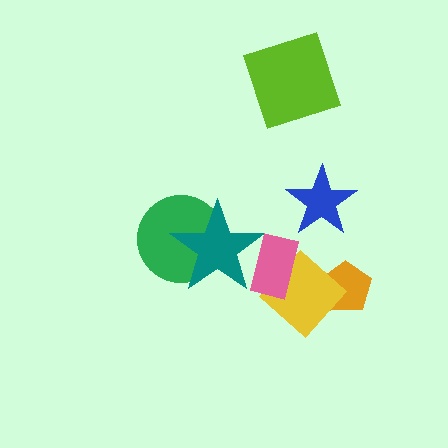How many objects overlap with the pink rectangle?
2 objects overlap with the pink rectangle.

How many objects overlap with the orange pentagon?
1 object overlaps with the orange pentagon.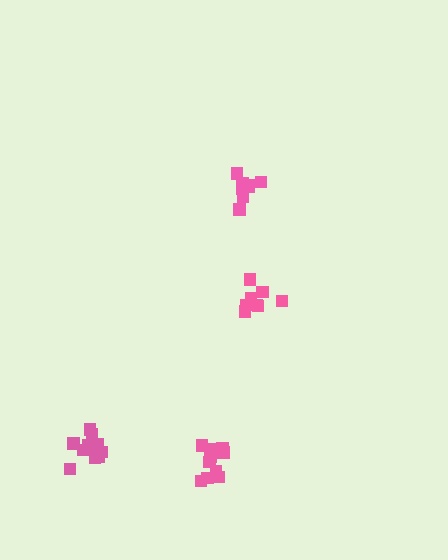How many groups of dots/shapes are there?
There are 4 groups.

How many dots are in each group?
Group 1: 12 dots, Group 2: 8 dots, Group 3: 9 dots, Group 4: 10 dots (39 total).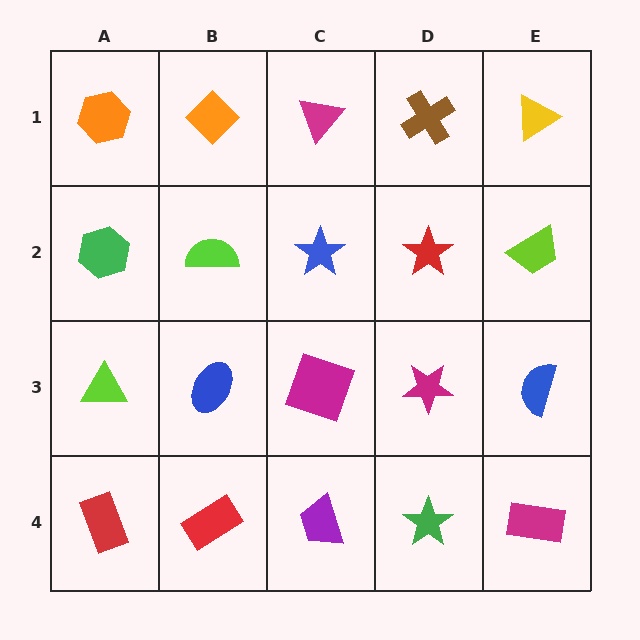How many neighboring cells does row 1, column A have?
2.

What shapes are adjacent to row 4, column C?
A magenta square (row 3, column C), a red rectangle (row 4, column B), a green star (row 4, column D).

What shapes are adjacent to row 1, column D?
A red star (row 2, column D), a magenta triangle (row 1, column C), a yellow triangle (row 1, column E).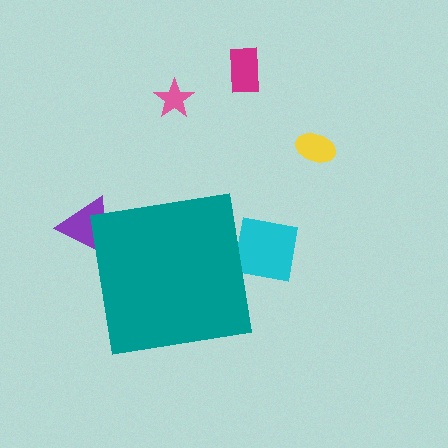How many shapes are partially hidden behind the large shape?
2 shapes are partially hidden.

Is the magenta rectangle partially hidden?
No, the magenta rectangle is fully visible.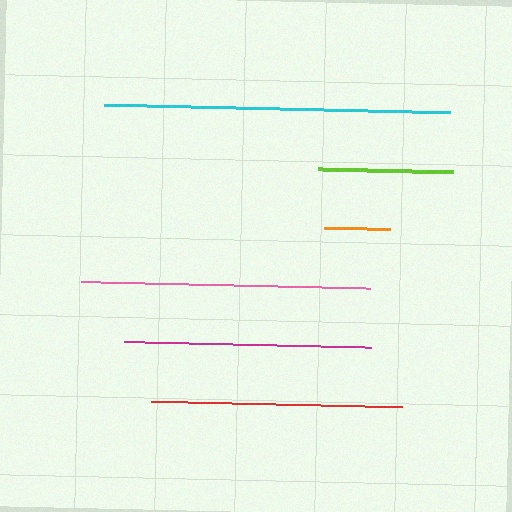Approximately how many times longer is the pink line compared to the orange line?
The pink line is approximately 4.4 times the length of the orange line.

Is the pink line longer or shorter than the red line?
The pink line is longer than the red line.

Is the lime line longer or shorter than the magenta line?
The magenta line is longer than the lime line.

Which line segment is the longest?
The cyan line is the longest at approximately 346 pixels.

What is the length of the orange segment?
The orange segment is approximately 66 pixels long.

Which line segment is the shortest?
The orange line is the shortest at approximately 66 pixels.